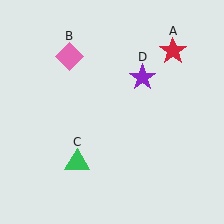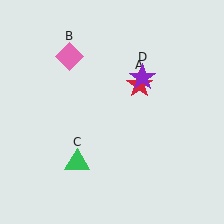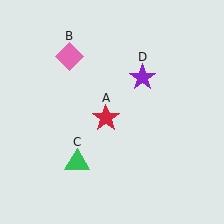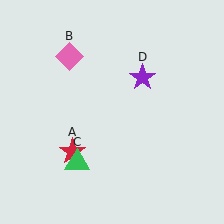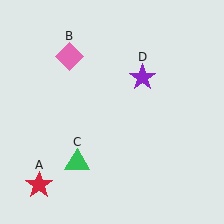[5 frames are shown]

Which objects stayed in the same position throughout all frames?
Pink diamond (object B) and green triangle (object C) and purple star (object D) remained stationary.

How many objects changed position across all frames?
1 object changed position: red star (object A).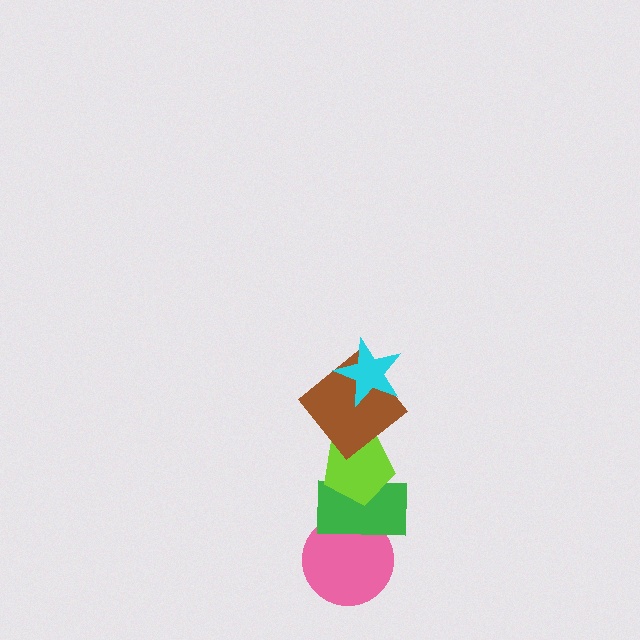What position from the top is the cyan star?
The cyan star is 1st from the top.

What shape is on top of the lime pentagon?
The brown diamond is on top of the lime pentagon.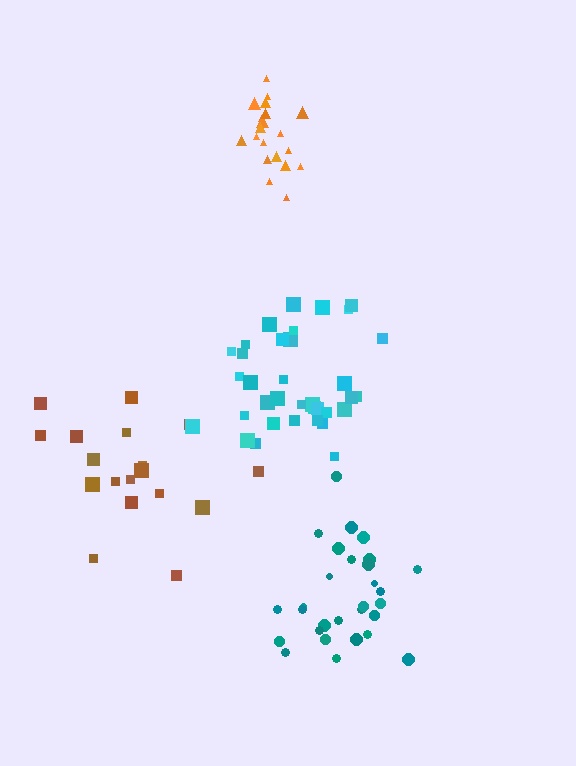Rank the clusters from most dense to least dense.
orange, teal, cyan, brown.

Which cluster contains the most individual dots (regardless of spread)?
Cyan (35).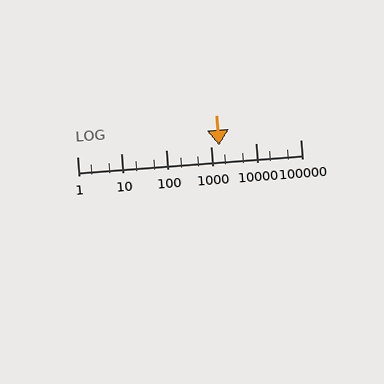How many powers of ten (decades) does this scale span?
The scale spans 5 decades, from 1 to 100000.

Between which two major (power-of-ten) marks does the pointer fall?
The pointer is between 1000 and 10000.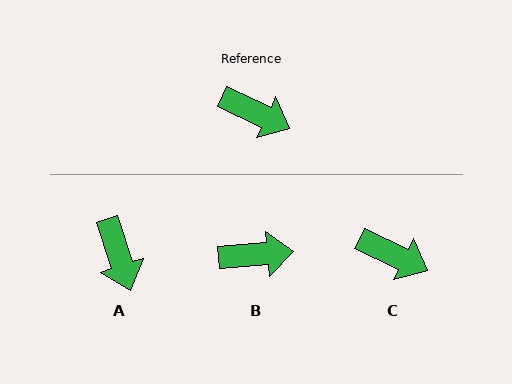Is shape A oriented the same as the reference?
No, it is off by about 46 degrees.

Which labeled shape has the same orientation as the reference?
C.